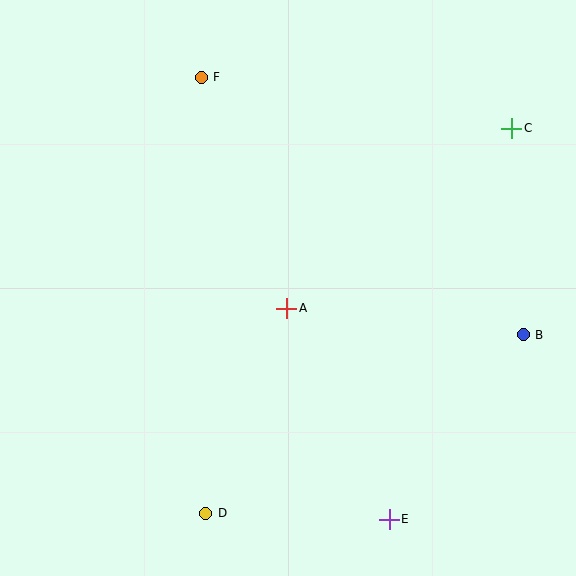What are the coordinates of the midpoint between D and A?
The midpoint between D and A is at (246, 411).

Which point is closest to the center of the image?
Point A at (287, 308) is closest to the center.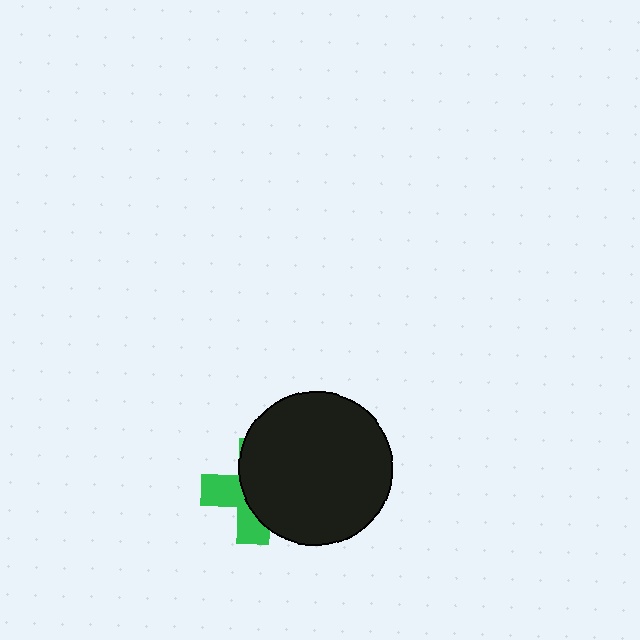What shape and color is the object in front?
The object in front is a black circle.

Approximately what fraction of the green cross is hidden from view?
Roughly 60% of the green cross is hidden behind the black circle.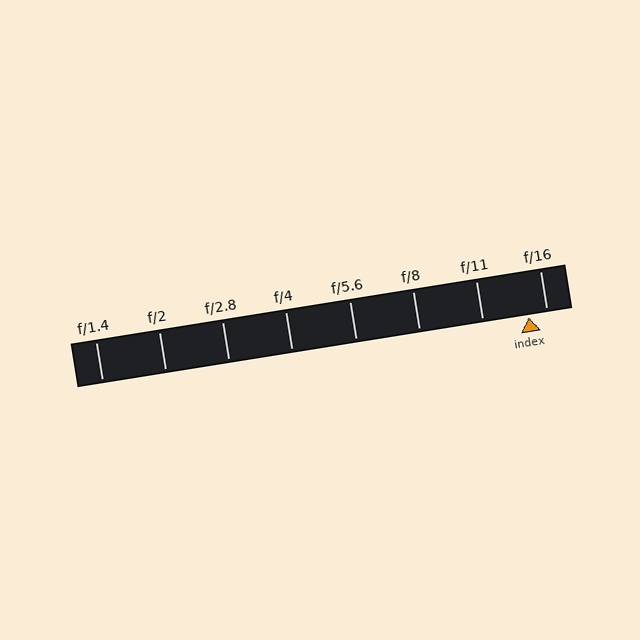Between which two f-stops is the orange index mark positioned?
The index mark is between f/11 and f/16.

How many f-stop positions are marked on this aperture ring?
There are 8 f-stop positions marked.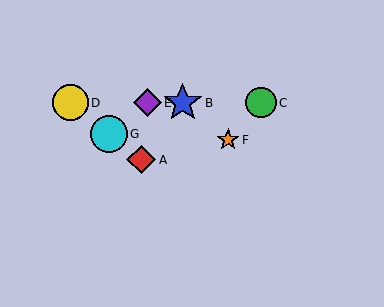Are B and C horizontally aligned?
Yes, both are at y≈103.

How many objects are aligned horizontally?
4 objects (B, C, D, E) are aligned horizontally.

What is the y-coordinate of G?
Object G is at y≈134.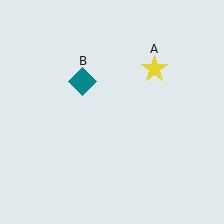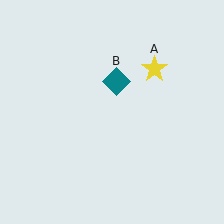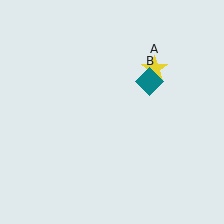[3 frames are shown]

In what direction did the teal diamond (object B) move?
The teal diamond (object B) moved right.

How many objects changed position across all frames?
1 object changed position: teal diamond (object B).